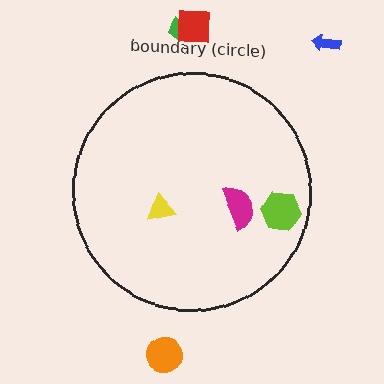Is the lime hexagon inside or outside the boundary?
Inside.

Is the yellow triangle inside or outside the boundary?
Inside.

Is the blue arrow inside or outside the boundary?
Outside.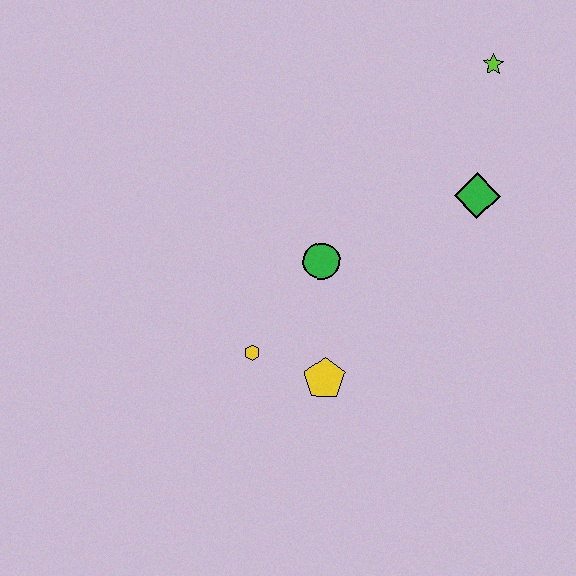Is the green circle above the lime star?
No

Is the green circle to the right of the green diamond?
No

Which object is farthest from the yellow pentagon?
The lime star is farthest from the yellow pentagon.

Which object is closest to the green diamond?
The lime star is closest to the green diamond.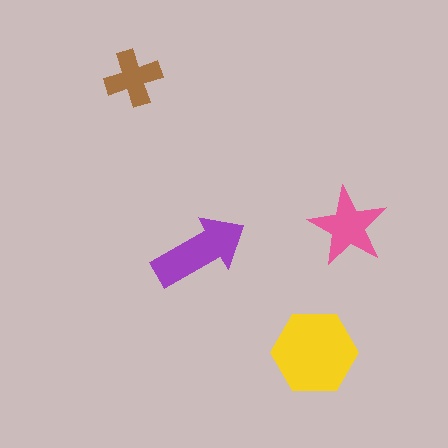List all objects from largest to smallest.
The yellow hexagon, the purple arrow, the pink star, the brown cross.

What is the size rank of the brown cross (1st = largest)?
4th.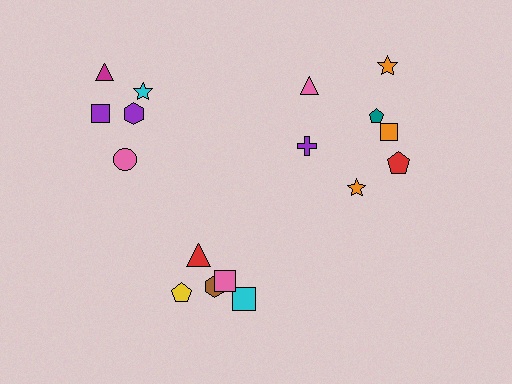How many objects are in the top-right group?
There are 7 objects.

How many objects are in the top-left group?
There are 5 objects.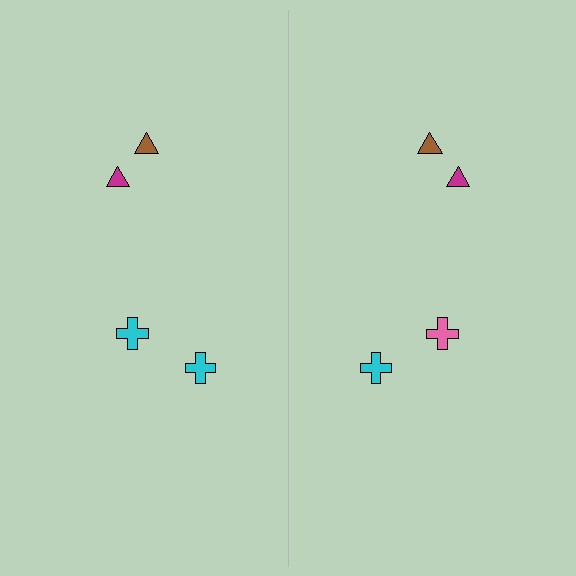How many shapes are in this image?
There are 8 shapes in this image.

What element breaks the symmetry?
The pink cross on the right side breaks the symmetry — its mirror counterpart is cyan.